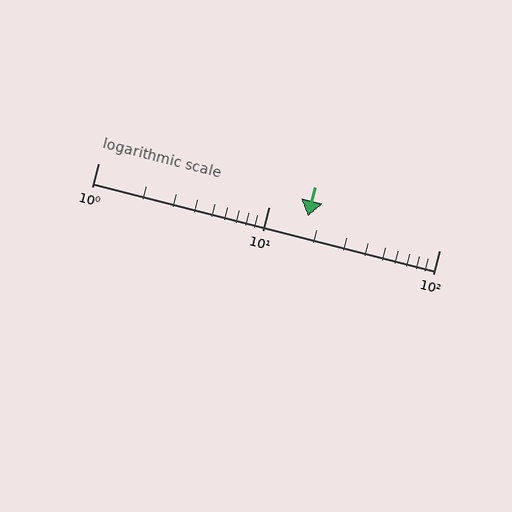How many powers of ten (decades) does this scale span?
The scale spans 2 decades, from 1 to 100.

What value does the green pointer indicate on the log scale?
The pointer indicates approximately 17.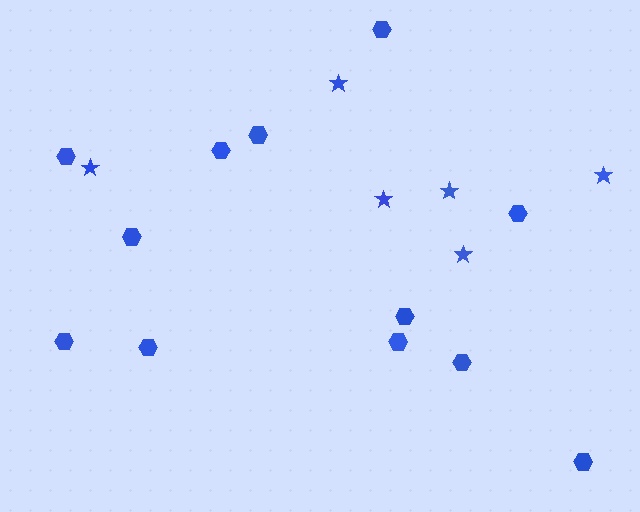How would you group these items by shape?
There are 2 groups: one group of hexagons (12) and one group of stars (6).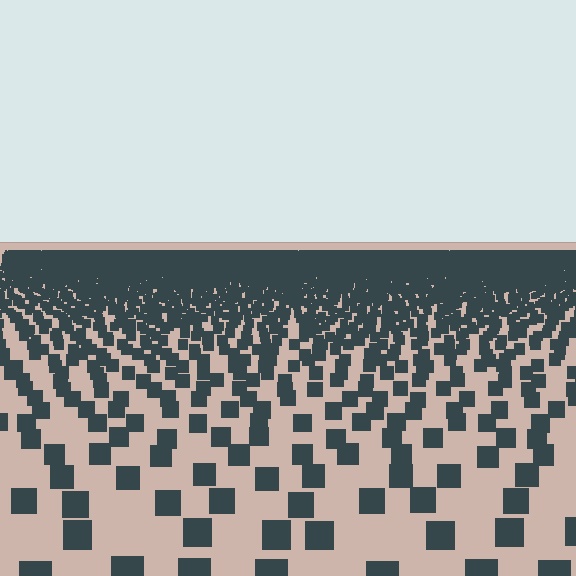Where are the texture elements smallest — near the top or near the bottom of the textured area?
Near the top.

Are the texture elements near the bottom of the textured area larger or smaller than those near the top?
Larger. Near the bottom, elements are closer to the viewer and appear at a bigger on-screen size.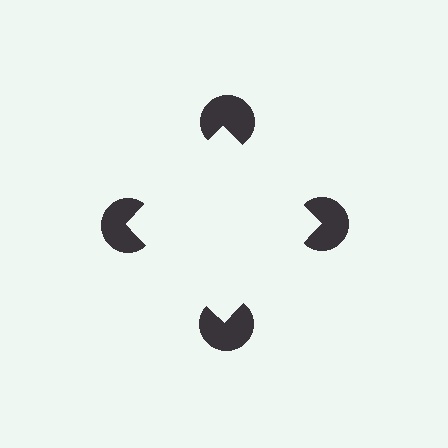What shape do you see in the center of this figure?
An illusory square — its edges are inferred from the aligned wedge cuts in the pac-man discs, not physically drawn.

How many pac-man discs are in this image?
There are 4 — one at each vertex of the illusory square.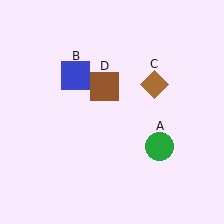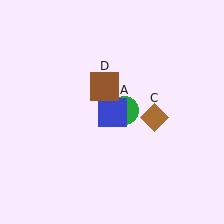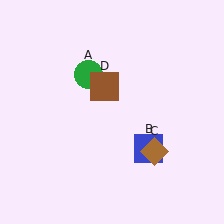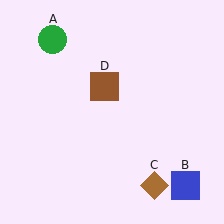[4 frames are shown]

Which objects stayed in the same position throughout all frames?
Brown square (object D) remained stationary.